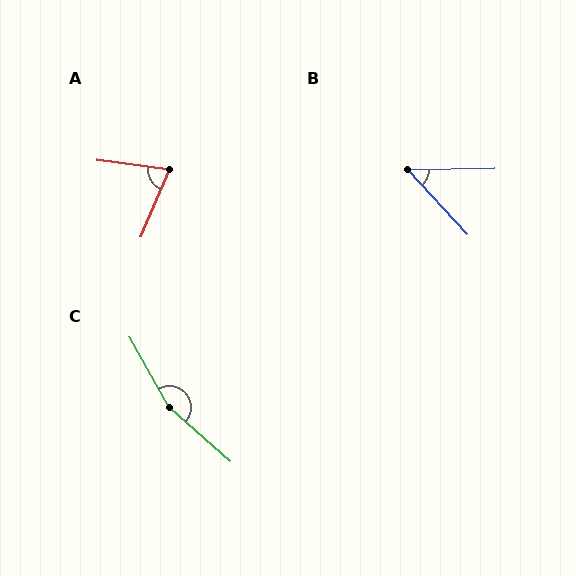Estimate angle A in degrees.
Approximately 75 degrees.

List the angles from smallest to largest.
B (48°), A (75°), C (160°).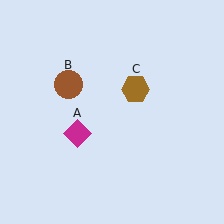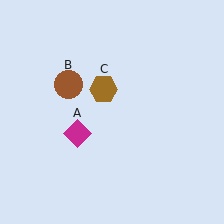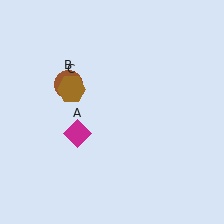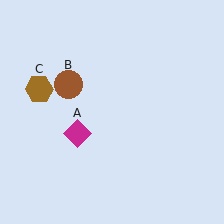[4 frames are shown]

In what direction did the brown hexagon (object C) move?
The brown hexagon (object C) moved left.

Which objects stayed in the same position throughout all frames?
Magenta diamond (object A) and brown circle (object B) remained stationary.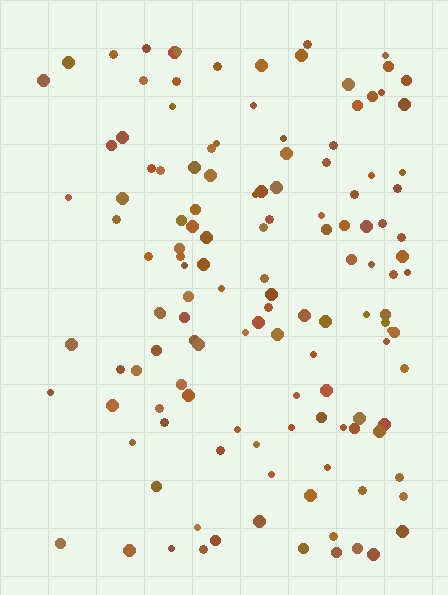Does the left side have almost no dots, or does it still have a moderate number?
Still a moderate number, just noticeably fewer than the right.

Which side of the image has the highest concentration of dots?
The right.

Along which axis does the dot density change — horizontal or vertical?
Horizontal.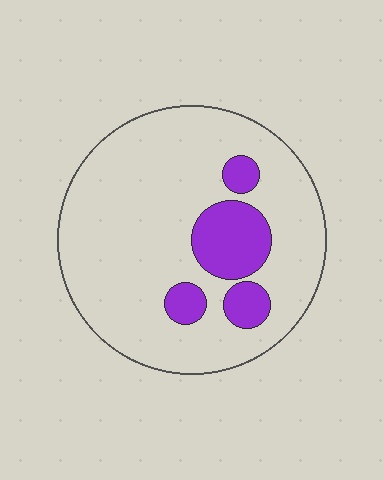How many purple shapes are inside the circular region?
4.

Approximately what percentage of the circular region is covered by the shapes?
Approximately 15%.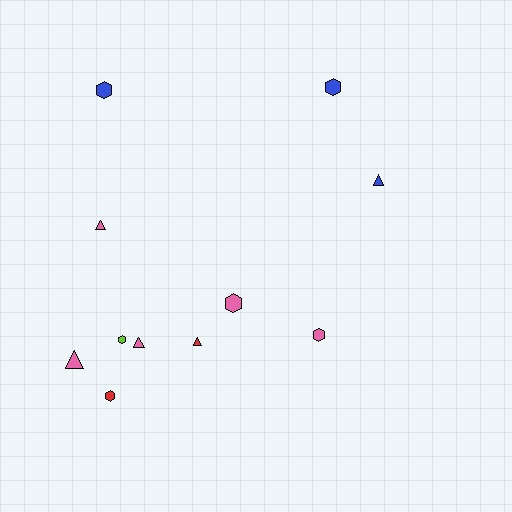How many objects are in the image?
There are 11 objects.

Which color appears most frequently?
Pink, with 5 objects.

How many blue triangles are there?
There is 1 blue triangle.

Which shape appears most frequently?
Hexagon, with 6 objects.